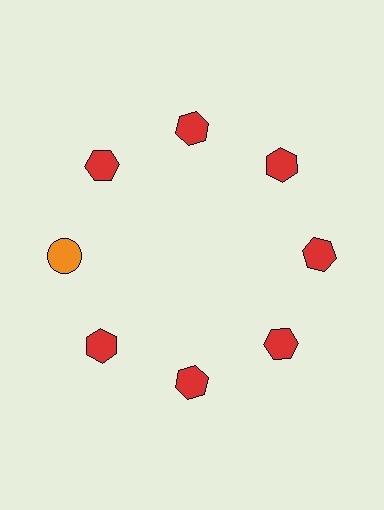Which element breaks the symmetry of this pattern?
The orange circle at roughly the 9 o'clock position breaks the symmetry. All other shapes are red hexagons.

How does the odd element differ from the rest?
It differs in both color (orange instead of red) and shape (circle instead of hexagon).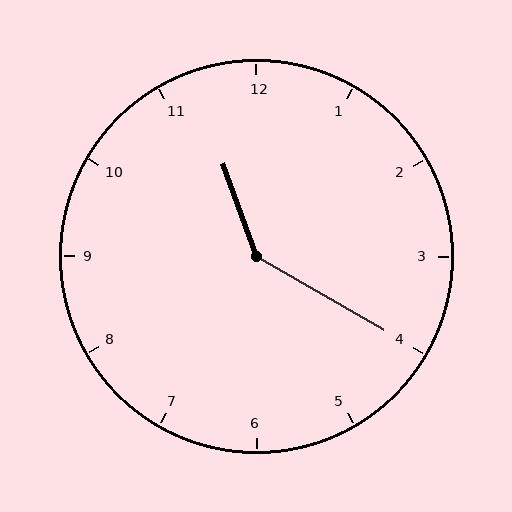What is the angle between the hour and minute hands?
Approximately 140 degrees.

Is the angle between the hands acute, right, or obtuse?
It is obtuse.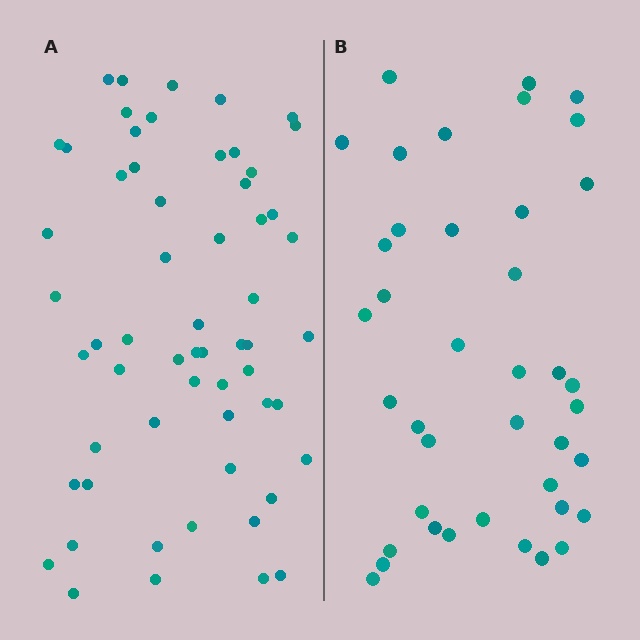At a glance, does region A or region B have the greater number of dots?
Region A (the left region) has more dots.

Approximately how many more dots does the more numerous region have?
Region A has approximately 20 more dots than region B.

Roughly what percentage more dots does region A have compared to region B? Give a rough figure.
About 50% more.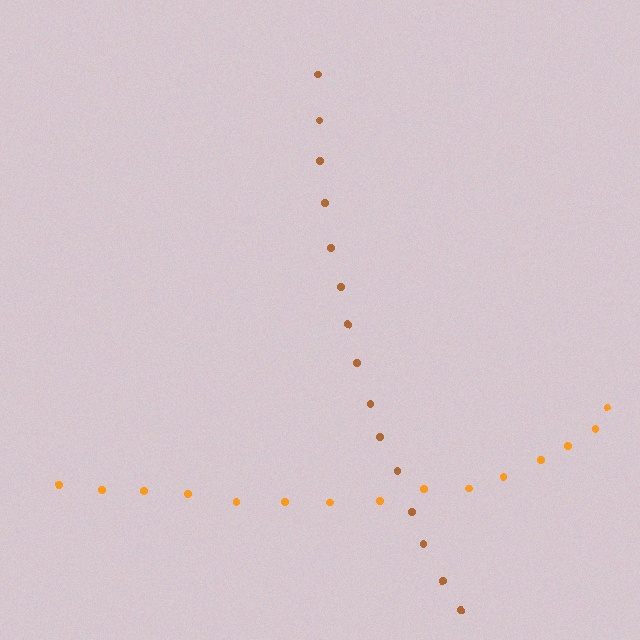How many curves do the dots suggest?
There are 2 distinct paths.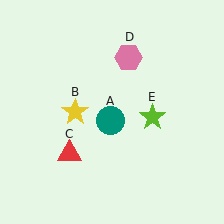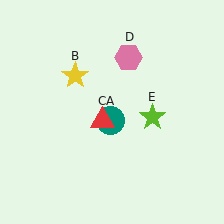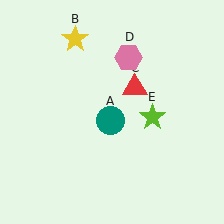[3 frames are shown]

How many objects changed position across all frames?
2 objects changed position: yellow star (object B), red triangle (object C).